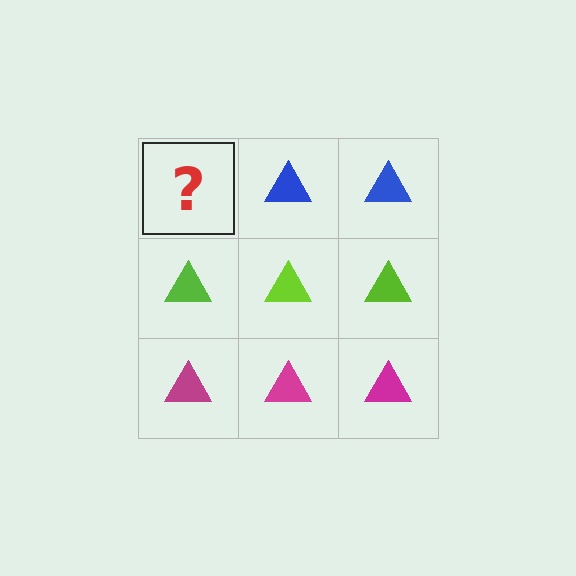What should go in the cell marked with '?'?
The missing cell should contain a blue triangle.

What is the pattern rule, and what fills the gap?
The rule is that each row has a consistent color. The gap should be filled with a blue triangle.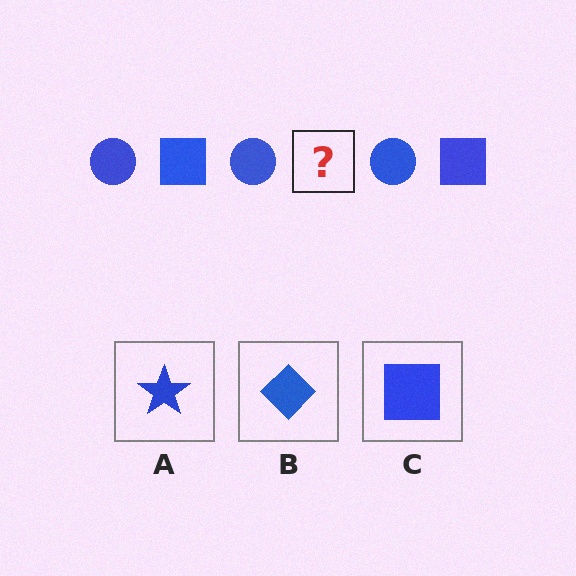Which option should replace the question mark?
Option C.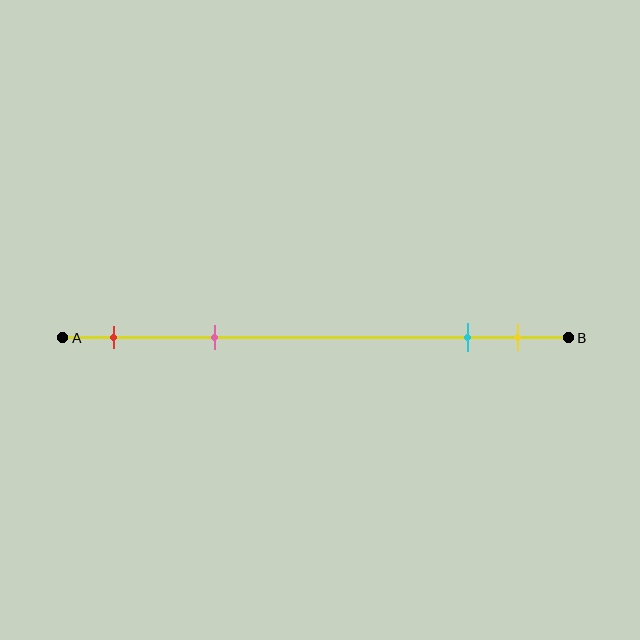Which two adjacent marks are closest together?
The cyan and yellow marks are the closest adjacent pair.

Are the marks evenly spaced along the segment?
No, the marks are not evenly spaced.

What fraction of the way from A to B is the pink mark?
The pink mark is approximately 30% (0.3) of the way from A to B.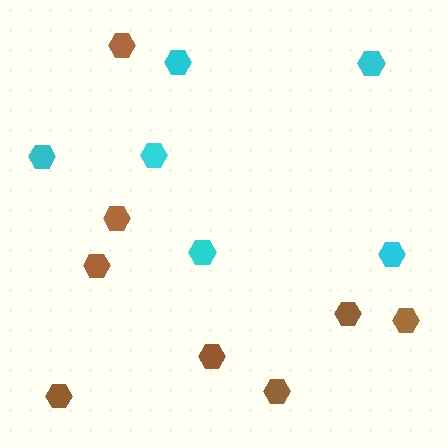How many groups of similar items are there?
There are 2 groups: one group of brown hexagons (8) and one group of cyan hexagons (6).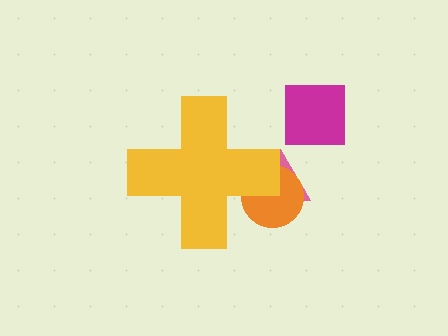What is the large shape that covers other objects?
A yellow cross.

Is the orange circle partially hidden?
Yes, the orange circle is partially hidden behind the yellow cross.